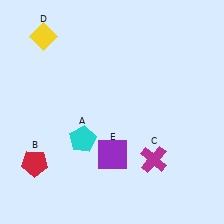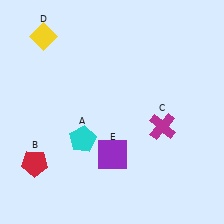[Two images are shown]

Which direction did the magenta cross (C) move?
The magenta cross (C) moved up.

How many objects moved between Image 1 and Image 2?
1 object moved between the two images.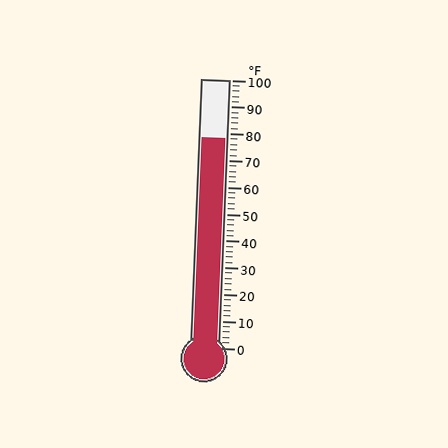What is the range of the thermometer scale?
The thermometer scale ranges from 0°F to 100°F.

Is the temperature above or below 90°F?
The temperature is below 90°F.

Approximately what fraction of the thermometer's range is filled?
The thermometer is filled to approximately 80% of its range.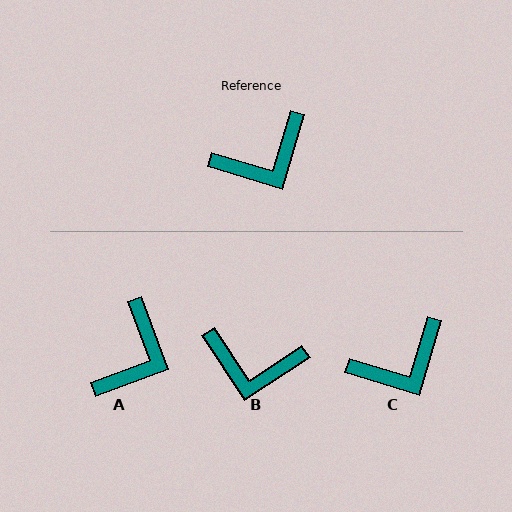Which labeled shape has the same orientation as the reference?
C.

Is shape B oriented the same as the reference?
No, it is off by about 40 degrees.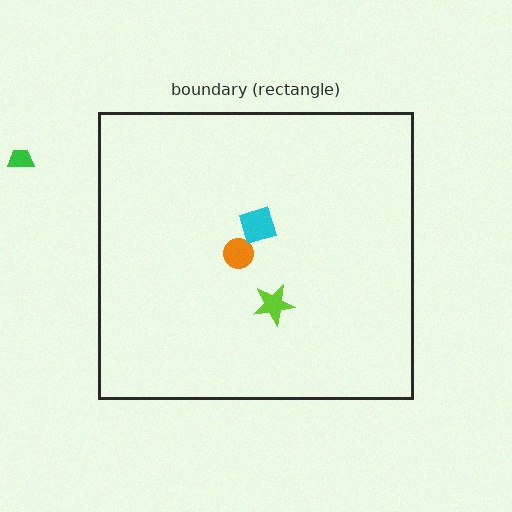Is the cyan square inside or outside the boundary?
Inside.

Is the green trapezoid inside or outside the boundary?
Outside.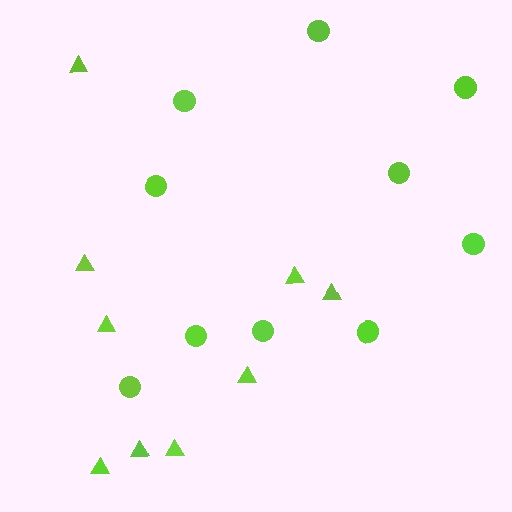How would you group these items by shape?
There are 2 groups: one group of triangles (9) and one group of circles (10).